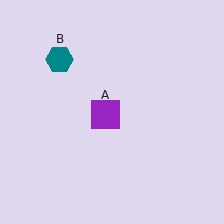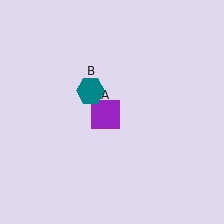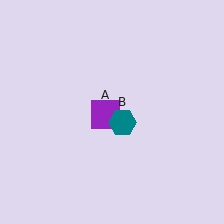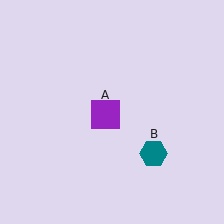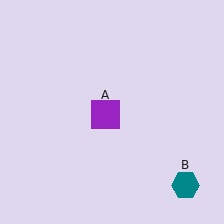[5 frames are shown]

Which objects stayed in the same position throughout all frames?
Purple square (object A) remained stationary.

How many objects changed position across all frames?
1 object changed position: teal hexagon (object B).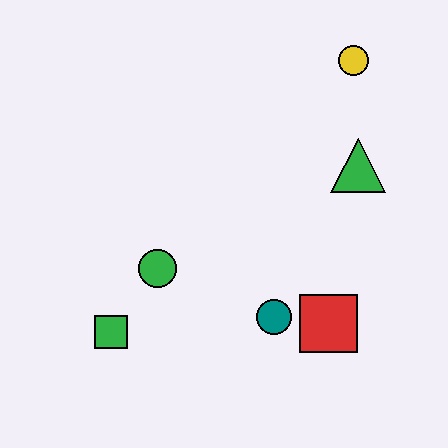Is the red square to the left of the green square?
No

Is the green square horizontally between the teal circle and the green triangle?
No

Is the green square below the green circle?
Yes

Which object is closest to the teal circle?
The red square is closest to the teal circle.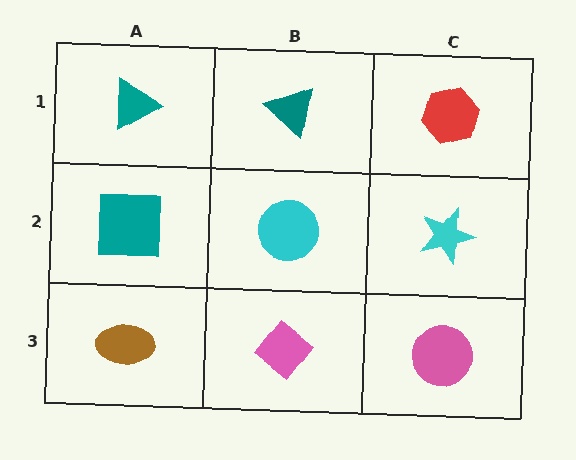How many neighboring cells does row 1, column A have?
2.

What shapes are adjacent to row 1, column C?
A cyan star (row 2, column C), a teal triangle (row 1, column B).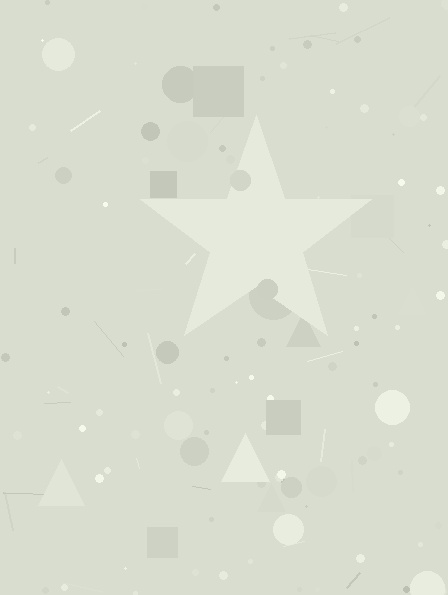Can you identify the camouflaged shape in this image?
The camouflaged shape is a star.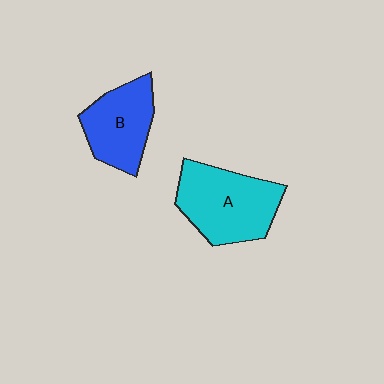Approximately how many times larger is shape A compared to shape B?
Approximately 1.3 times.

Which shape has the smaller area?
Shape B (blue).